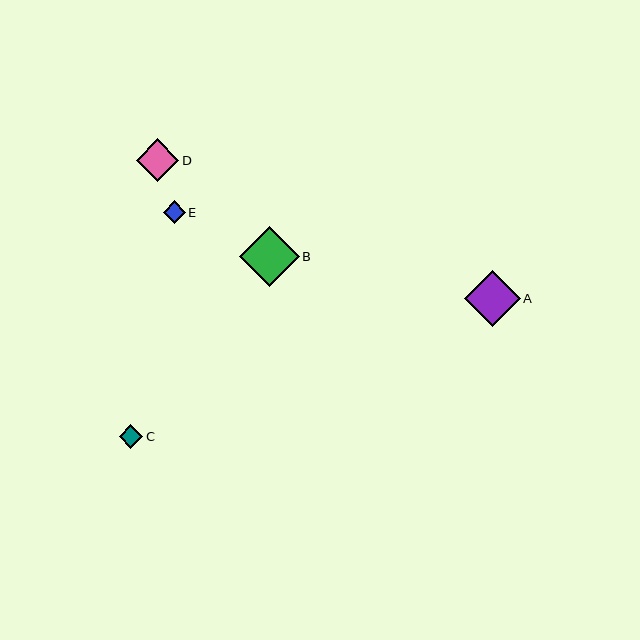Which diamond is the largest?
Diamond B is the largest with a size of approximately 60 pixels.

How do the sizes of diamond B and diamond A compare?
Diamond B and diamond A are approximately the same size.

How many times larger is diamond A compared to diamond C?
Diamond A is approximately 2.4 times the size of diamond C.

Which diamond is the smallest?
Diamond E is the smallest with a size of approximately 22 pixels.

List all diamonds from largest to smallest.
From largest to smallest: B, A, D, C, E.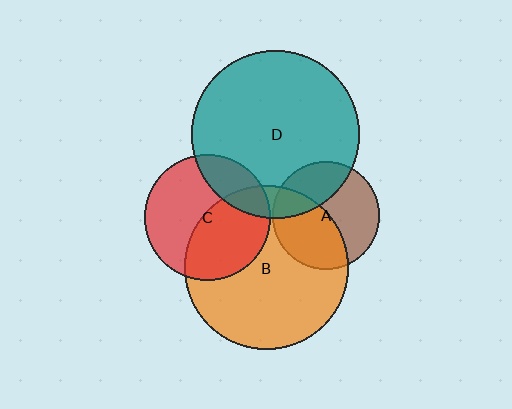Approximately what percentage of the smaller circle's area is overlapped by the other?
Approximately 20%.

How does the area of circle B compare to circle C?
Approximately 1.7 times.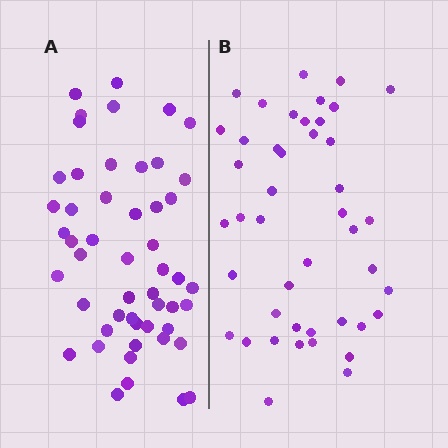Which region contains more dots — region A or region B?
Region A (the left region) has more dots.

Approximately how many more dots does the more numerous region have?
Region A has roughly 8 or so more dots than region B.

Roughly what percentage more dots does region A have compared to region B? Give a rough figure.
About 15% more.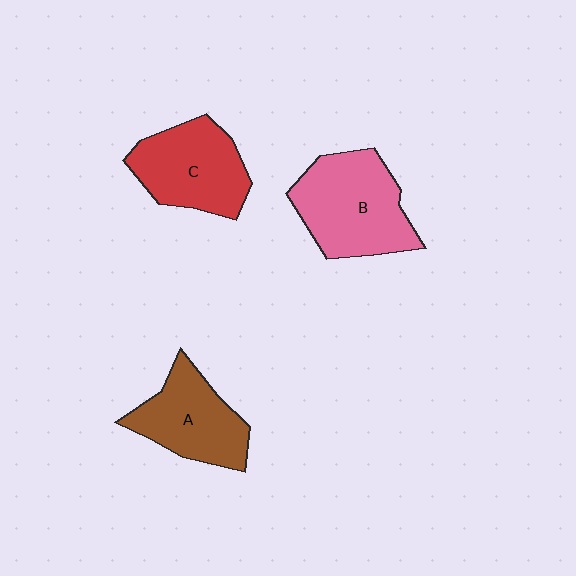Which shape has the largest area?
Shape B (pink).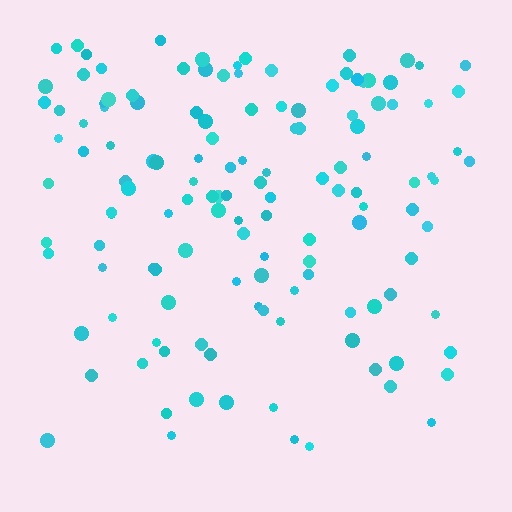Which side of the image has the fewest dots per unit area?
The bottom.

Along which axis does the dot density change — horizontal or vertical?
Vertical.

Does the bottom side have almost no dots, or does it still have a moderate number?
Still a moderate number, just noticeably fewer than the top.